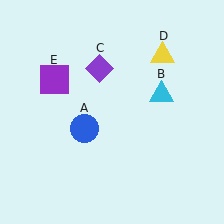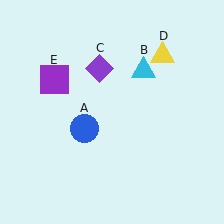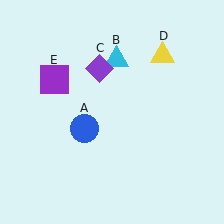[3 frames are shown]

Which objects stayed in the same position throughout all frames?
Blue circle (object A) and purple diamond (object C) and yellow triangle (object D) and purple square (object E) remained stationary.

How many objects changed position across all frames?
1 object changed position: cyan triangle (object B).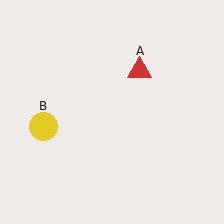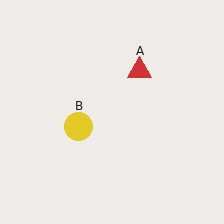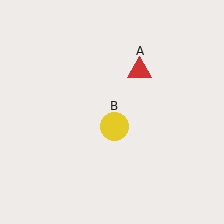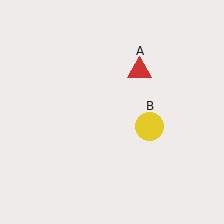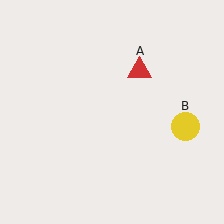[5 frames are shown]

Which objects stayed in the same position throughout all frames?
Red triangle (object A) remained stationary.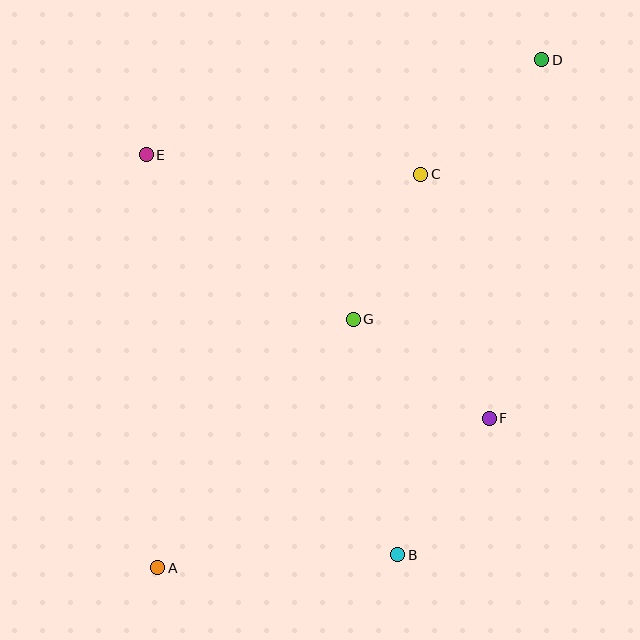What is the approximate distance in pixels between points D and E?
The distance between D and E is approximately 407 pixels.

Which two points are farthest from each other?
Points A and D are farthest from each other.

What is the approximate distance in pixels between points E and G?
The distance between E and G is approximately 264 pixels.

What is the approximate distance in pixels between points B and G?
The distance between B and G is approximately 240 pixels.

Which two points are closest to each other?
Points C and G are closest to each other.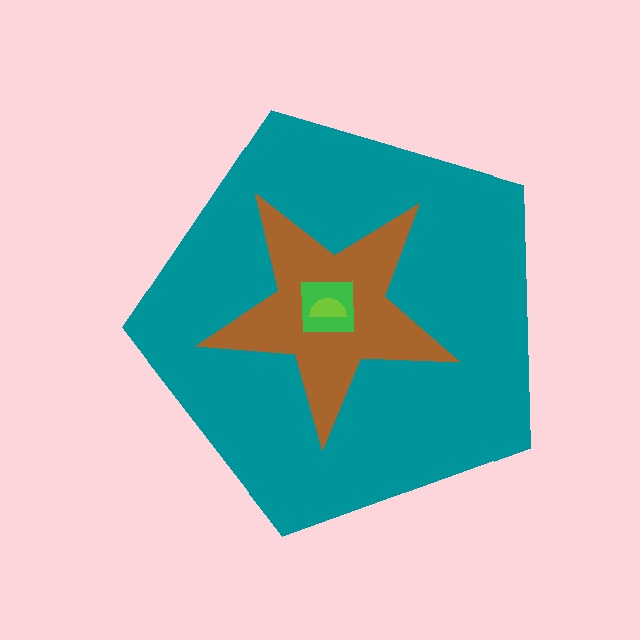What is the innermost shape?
The lime semicircle.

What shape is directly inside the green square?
The lime semicircle.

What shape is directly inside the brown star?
The green square.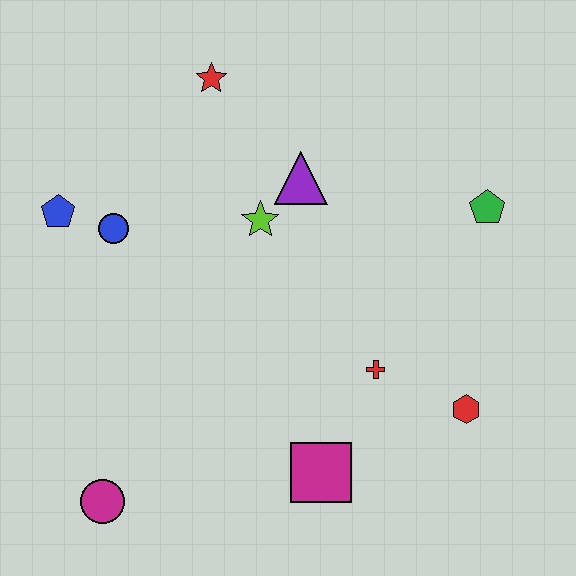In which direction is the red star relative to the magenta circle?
The red star is above the magenta circle.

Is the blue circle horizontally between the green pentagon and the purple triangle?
No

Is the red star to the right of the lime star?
No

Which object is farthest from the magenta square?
The red star is farthest from the magenta square.